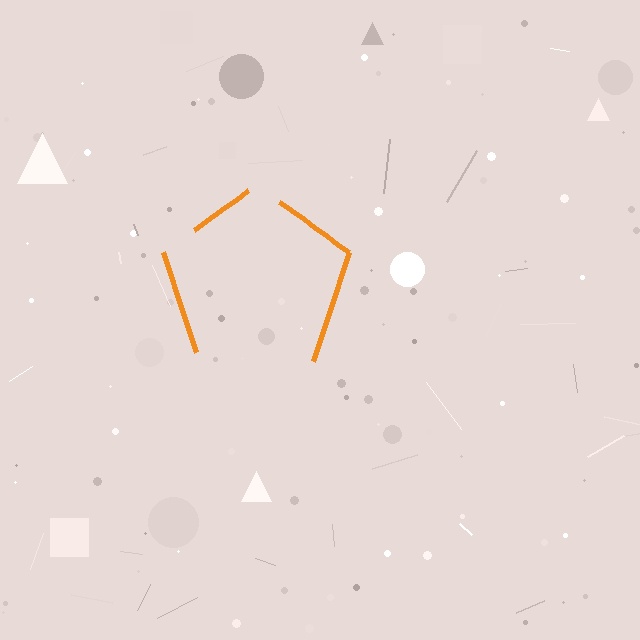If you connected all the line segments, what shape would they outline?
They would outline a pentagon.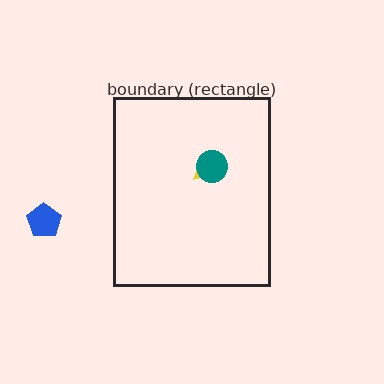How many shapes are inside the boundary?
2 inside, 1 outside.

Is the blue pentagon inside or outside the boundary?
Outside.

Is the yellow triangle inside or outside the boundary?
Inside.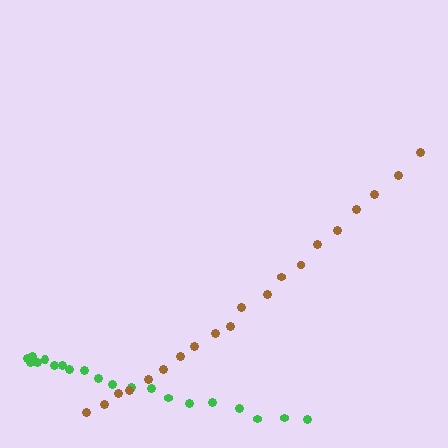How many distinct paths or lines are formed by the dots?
There are 2 distinct paths.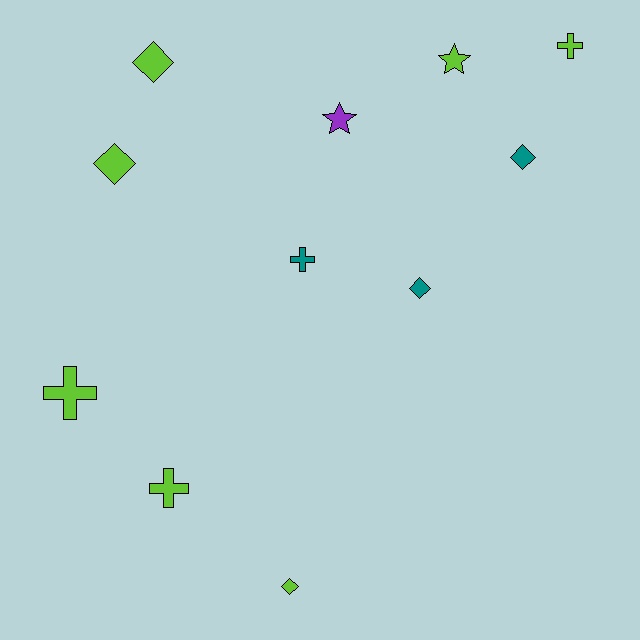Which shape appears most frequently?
Diamond, with 5 objects.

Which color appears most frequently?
Lime, with 7 objects.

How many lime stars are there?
There is 1 lime star.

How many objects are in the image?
There are 11 objects.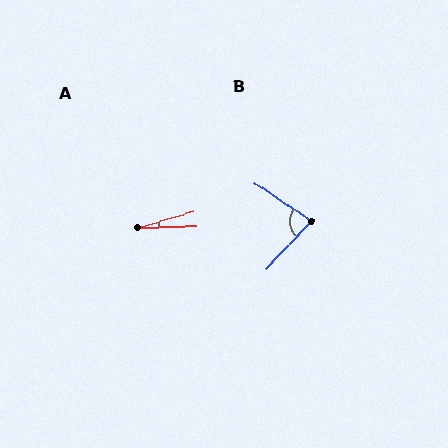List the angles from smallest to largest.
A (15°), B (81°).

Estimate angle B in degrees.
Approximately 81 degrees.